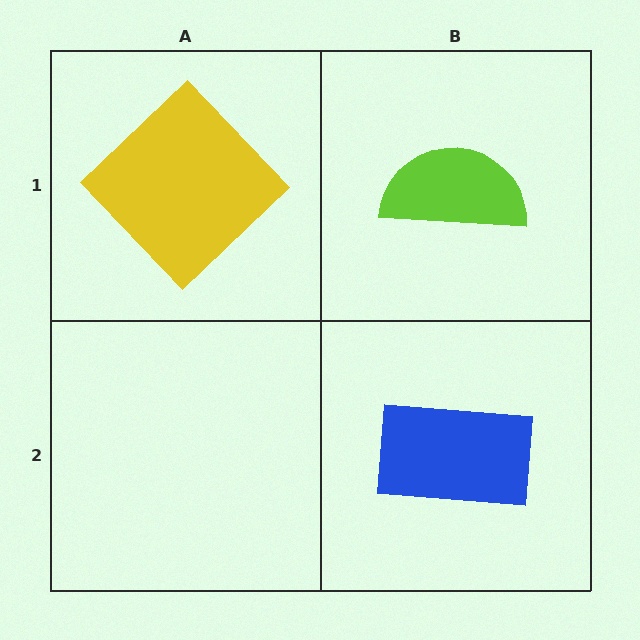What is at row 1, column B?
A lime semicircle.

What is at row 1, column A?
A yellow diamond.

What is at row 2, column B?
A blue rectangle.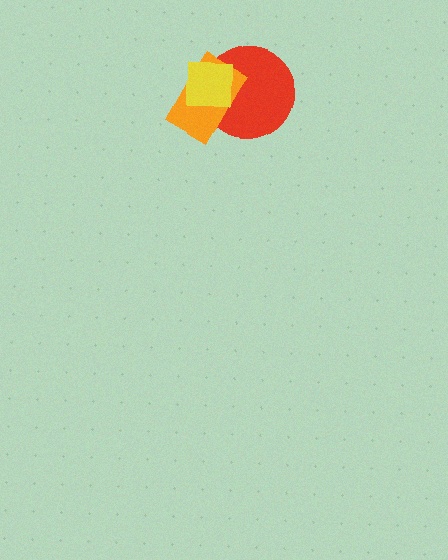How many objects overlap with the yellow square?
2 objects overlap with the yellow square.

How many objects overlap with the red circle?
2 objects overlap with the red circle.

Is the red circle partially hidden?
Yes, it is partially covered by another shape.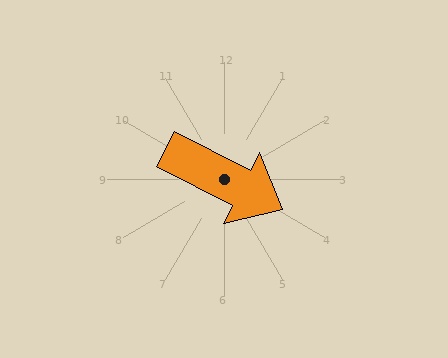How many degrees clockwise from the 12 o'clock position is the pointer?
Approximately 117 degrees.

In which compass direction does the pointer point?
Southeast.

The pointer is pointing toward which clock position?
Roughly 4 o'clock.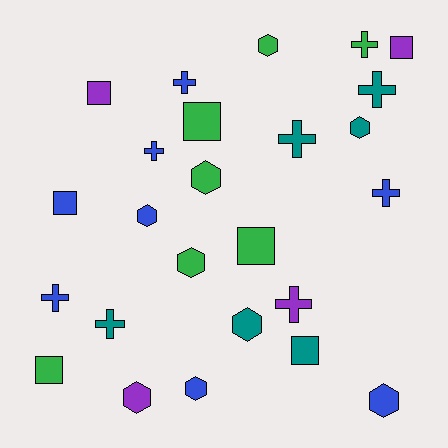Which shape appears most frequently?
Hexagon, with 9 objects.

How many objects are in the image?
There are 25 objects.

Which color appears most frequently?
Blue, with 8 objects.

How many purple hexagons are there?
There is 1 purple hexagon.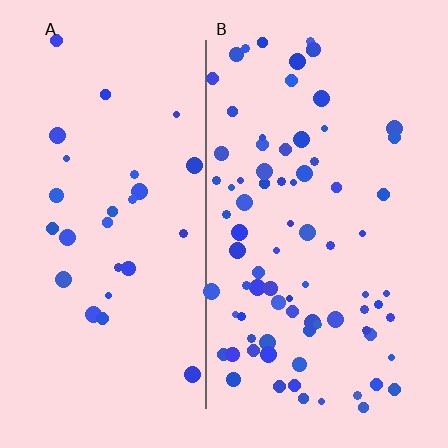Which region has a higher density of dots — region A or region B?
B (the right).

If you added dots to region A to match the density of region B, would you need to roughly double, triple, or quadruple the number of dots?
Approximately triple.